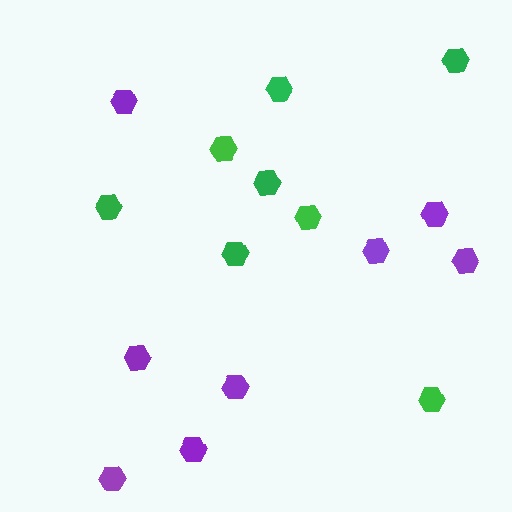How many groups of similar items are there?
There are 2 groups: one group of purple hexagons (8) and one group of green hexagons (8).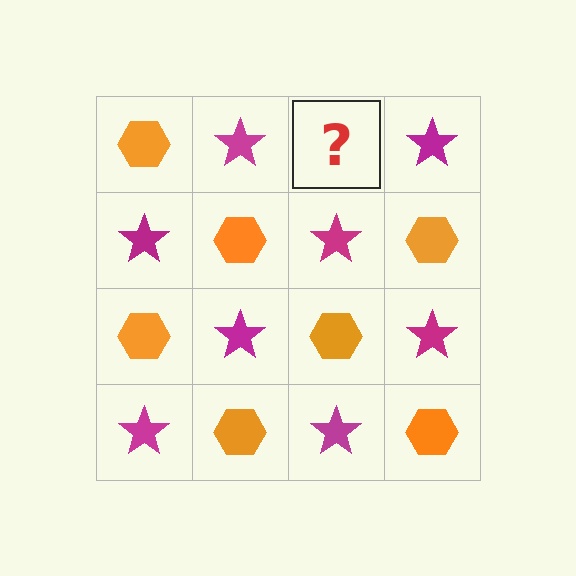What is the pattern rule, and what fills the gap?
The rule is that it alternates orange hexagon and magenta star in a checkerboard pattern. The gap should be filled with an orange hexagon.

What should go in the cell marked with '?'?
The missing cell should contain an orange hexagon.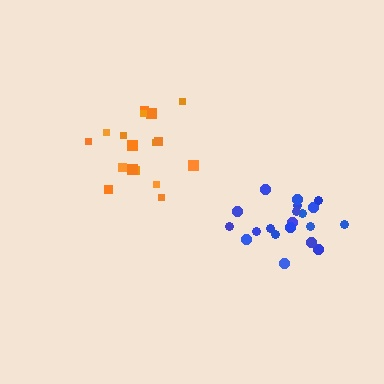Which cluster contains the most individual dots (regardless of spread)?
Blue (20).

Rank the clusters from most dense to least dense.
blue, orange.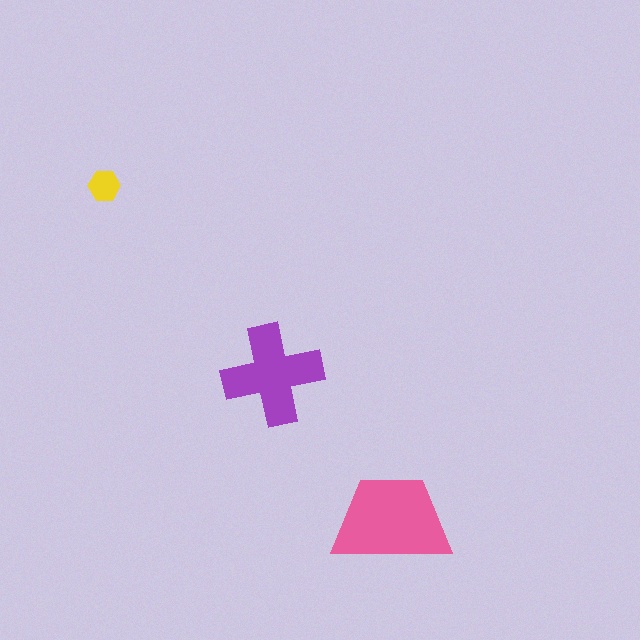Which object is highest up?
The yellow hexagon is topmost.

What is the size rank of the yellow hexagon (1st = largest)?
3rd.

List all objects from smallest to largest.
The yellow hexagon, the purple cross, the pink trapezoid.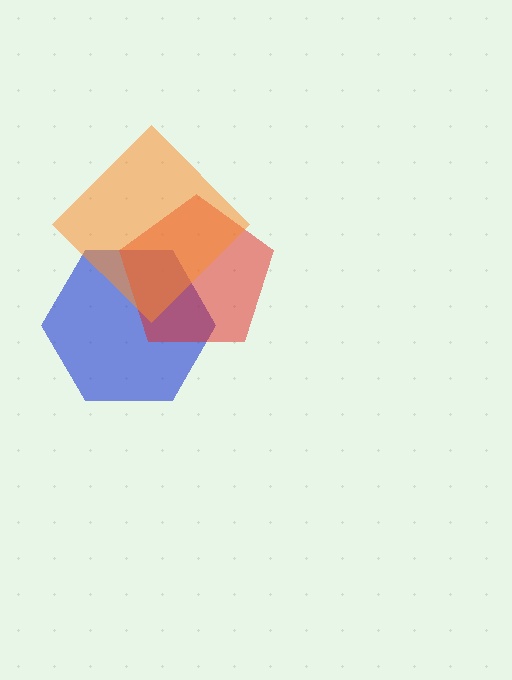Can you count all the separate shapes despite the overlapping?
Yes, there are 3 separate shapes.